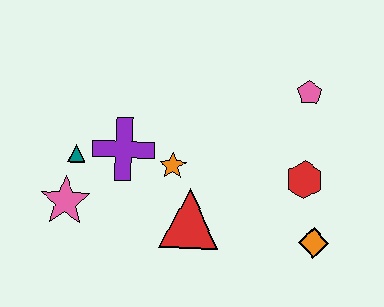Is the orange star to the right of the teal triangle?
Yes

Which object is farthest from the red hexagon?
The pink star is farthest from the red hexagon.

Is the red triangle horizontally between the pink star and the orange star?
No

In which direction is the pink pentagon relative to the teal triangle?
The pink pentagon is to the right of the teal triangle.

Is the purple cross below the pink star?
No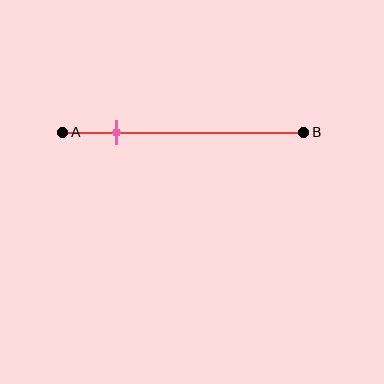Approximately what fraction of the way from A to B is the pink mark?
The pink mark is approximately 25% of the way from A to B.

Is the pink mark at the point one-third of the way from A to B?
No, the mark is at about 25% from A, not at the 33% one-third point.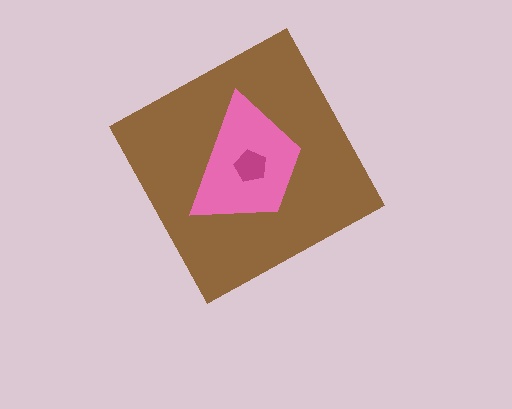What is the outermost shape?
The brown diamond.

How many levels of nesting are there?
3.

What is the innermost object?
The magenta pentagon.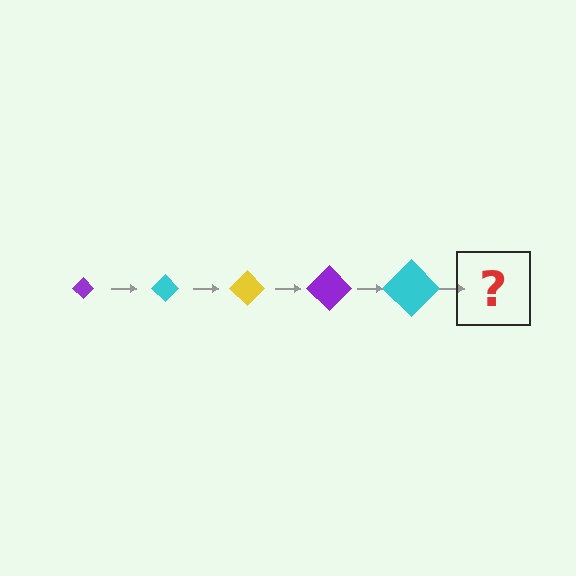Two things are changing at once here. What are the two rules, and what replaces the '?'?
The two rules are that the diamond grows larger each step and the color cycles through purple, cyan, and yellow. The '?' should be a yellow diamond, larger than the previous one.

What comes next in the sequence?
The next element should be a yellow diamond, larger than the previous one.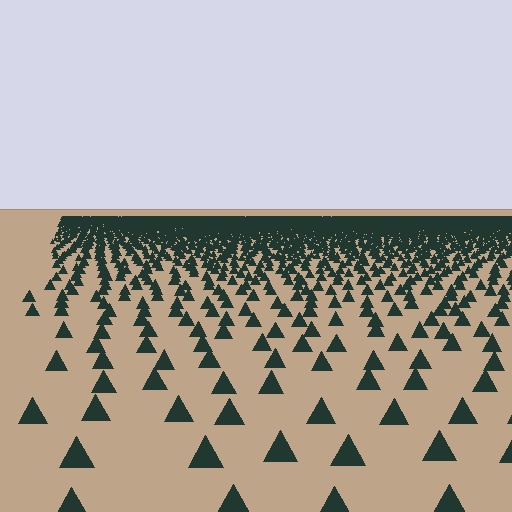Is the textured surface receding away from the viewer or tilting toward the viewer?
The surface is receding away from the viewer. Texture elements get smaller and denser toward the top.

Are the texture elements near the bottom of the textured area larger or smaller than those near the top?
Larger. Near the bottom, elements are closer to the viewer and appear at a bigger on-screen size.